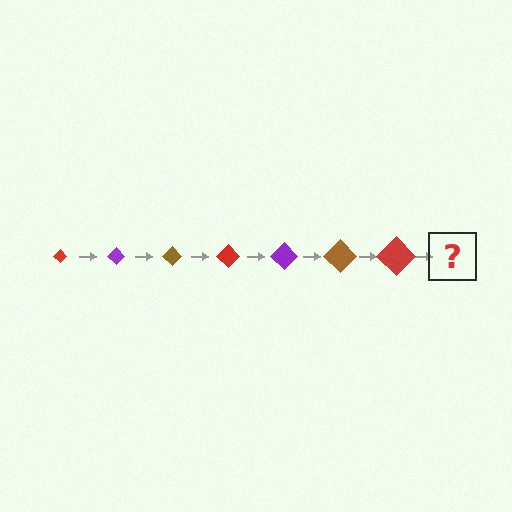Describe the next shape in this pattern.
It should be a purple diamond, larger than the previous one.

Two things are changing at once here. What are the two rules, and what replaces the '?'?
The two rules are that the diamond grows larger each step and the color cycles through red, purple, and brown. The '?' should be a purple diamond, larger than the previous one.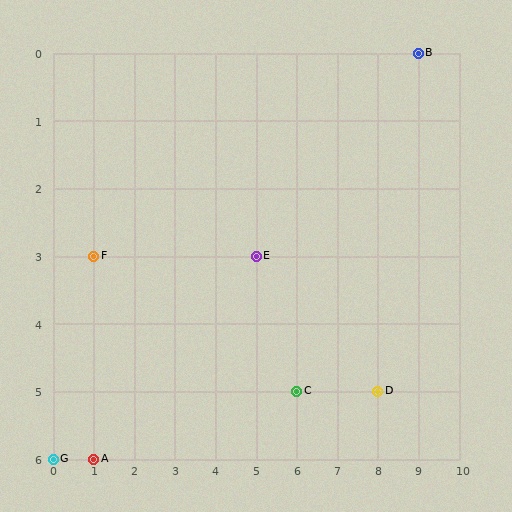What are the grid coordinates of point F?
Point F is at grid coordinates (1, 3).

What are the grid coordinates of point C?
Point C is at grid coordinates (6, 5).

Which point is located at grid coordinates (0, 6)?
Point G is at (0, 6).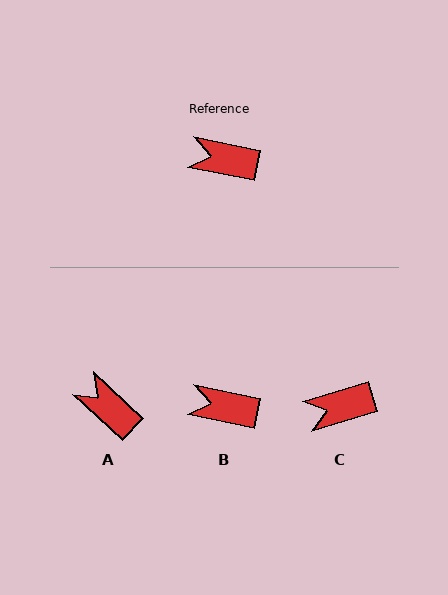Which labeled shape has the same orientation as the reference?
B.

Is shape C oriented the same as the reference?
No, it is off by about 28 degrees.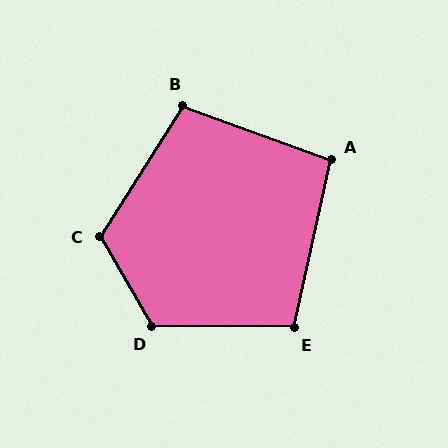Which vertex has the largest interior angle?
D, at approximately 121 degrees.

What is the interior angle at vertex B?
Approximately 103 degrees (obtuse).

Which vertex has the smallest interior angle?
A, at approximately 97 degrees.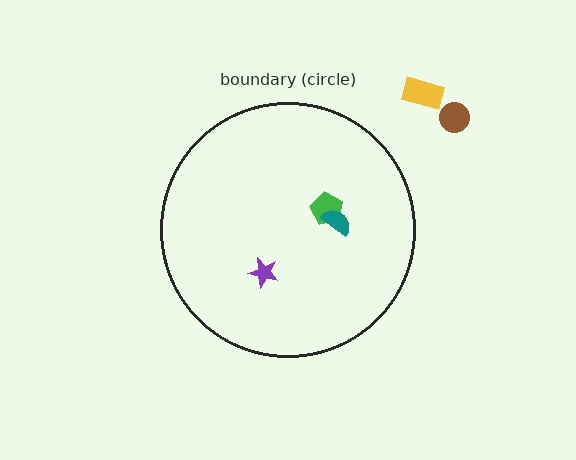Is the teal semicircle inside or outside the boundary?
Inside.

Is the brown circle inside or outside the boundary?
Outside.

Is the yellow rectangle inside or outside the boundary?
Outside.